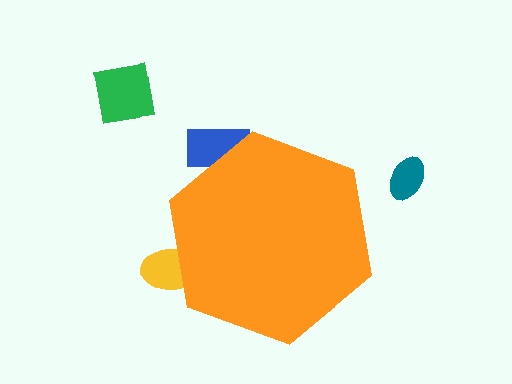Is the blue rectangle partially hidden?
Yes, the blue rectangle is partially hidden behind the orange hexagon.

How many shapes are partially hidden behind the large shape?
2 shapes are partially hidden.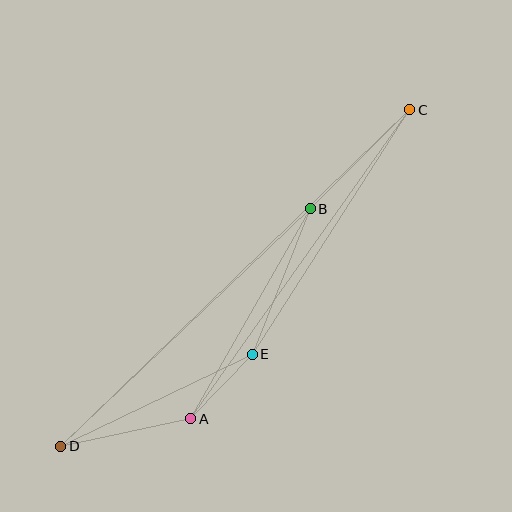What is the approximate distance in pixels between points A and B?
The distance between A and B is approximately 241 pixels.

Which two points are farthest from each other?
Points C and D are farthest from each other.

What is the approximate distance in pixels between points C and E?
The distance between C and E is approximately 291 pixels.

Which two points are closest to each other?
Points A and E are closest to each other.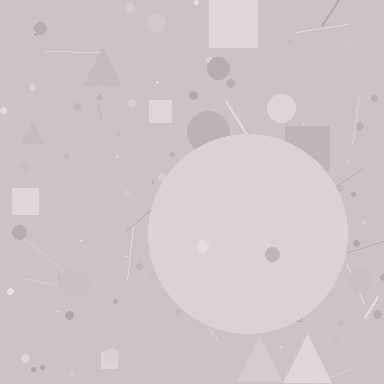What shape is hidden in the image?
A circle is hidden in the image.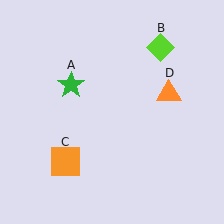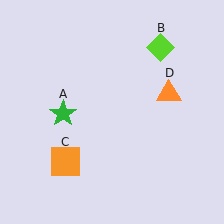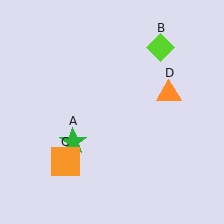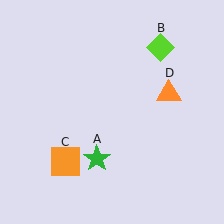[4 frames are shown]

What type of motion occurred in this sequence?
The green star (object A) rotated counterclockwise around the center of the scene.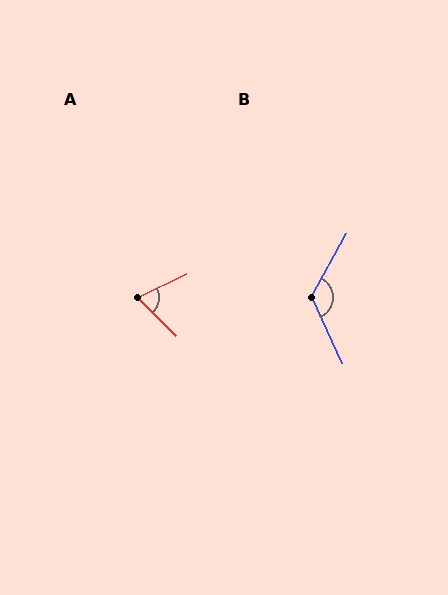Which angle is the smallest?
A, at approximately 70 degrees.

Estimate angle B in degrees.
Approximately 126 degrees.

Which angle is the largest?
B, at approximately 126 degrees.